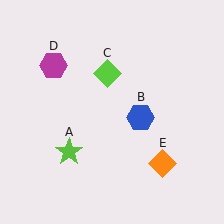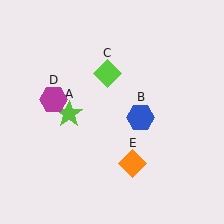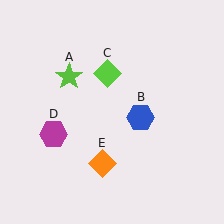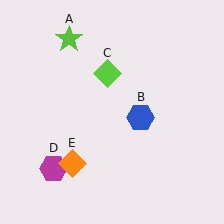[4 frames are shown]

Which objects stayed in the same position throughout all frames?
Blue hexagon (object B) and lime diamond (object C) remained stationary.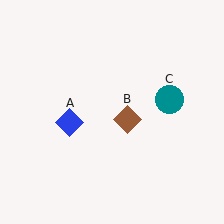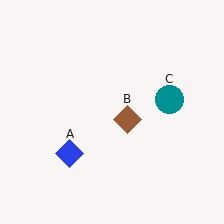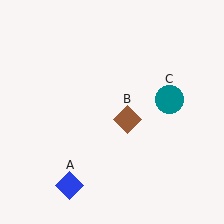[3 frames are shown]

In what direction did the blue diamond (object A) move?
The blue diamond (object A) moved down.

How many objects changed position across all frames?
1 object changed position: blue diamond (object A).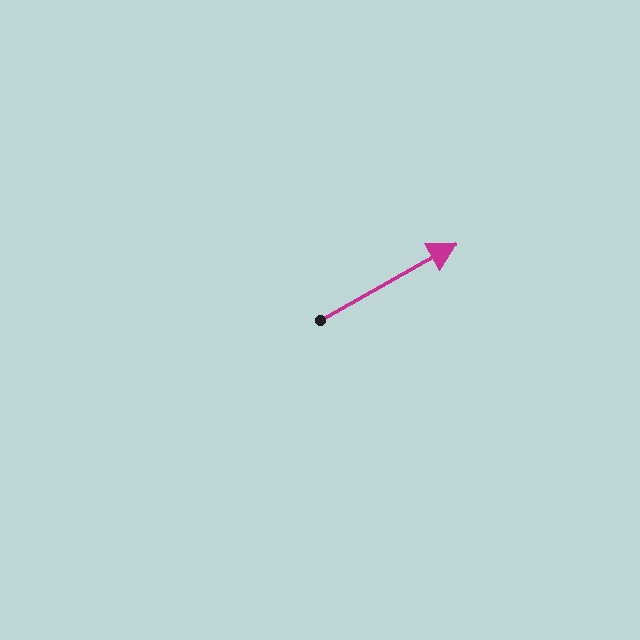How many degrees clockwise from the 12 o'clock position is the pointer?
Approximately 61 degrees.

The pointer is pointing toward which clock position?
Roughly 2 o'clock.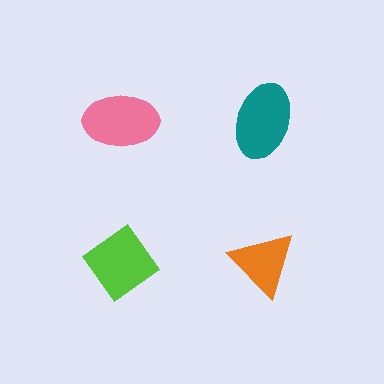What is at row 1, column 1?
A pink ellipse.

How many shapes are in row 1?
2 shapes.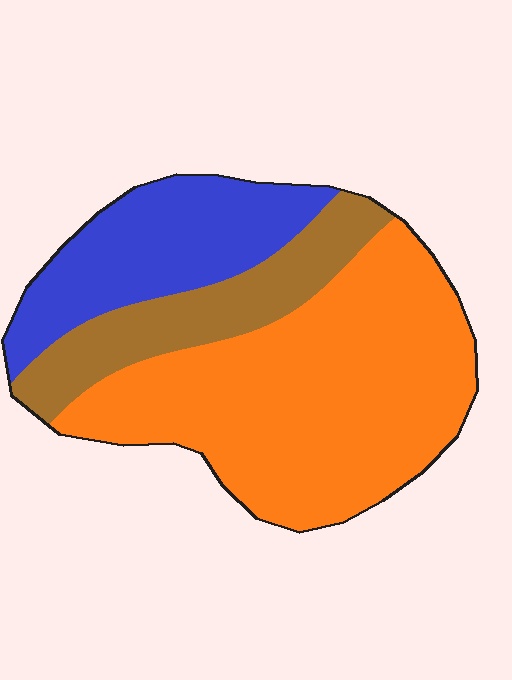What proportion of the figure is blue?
Blue takes up about one quarter (1/4) of the figure.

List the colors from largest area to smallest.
From largest to smallest: orange, blue, brown.